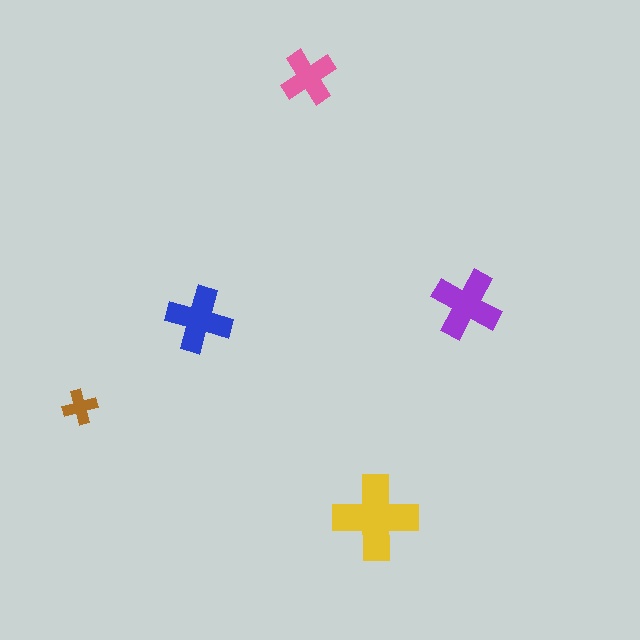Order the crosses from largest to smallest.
the yellow one, the purple one, the blue one, the pink one, the brown one.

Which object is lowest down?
The yellow cross is bottommost.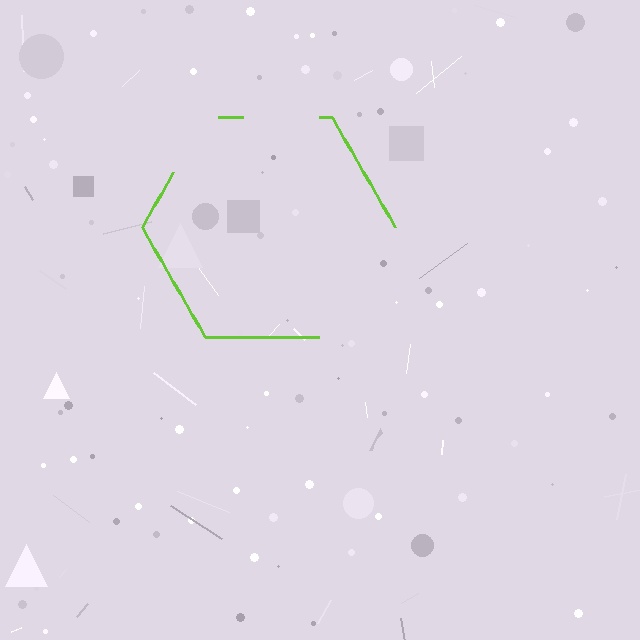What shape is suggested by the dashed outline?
The dashed outline suggests a hexagon.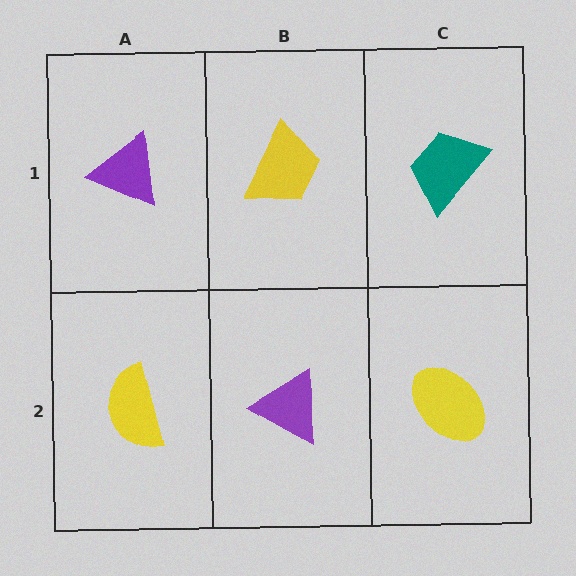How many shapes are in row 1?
3 shapes.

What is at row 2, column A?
A yellow semicircle.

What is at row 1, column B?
A yellow trapezoid.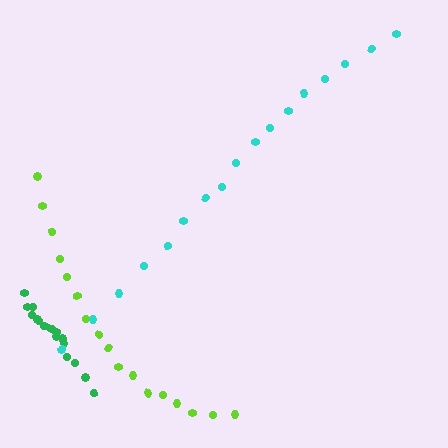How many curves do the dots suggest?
There are 3 distinct paths.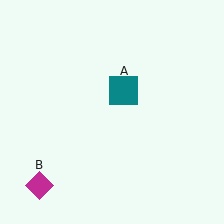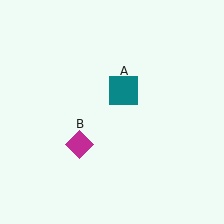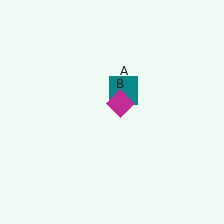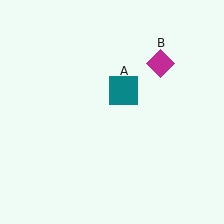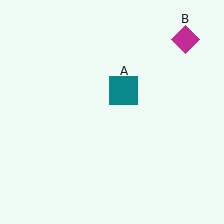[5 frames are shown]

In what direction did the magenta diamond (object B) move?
The magenta diamond (object B) moved up and to the right.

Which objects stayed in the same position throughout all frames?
Teal square (object A) remained stationary.